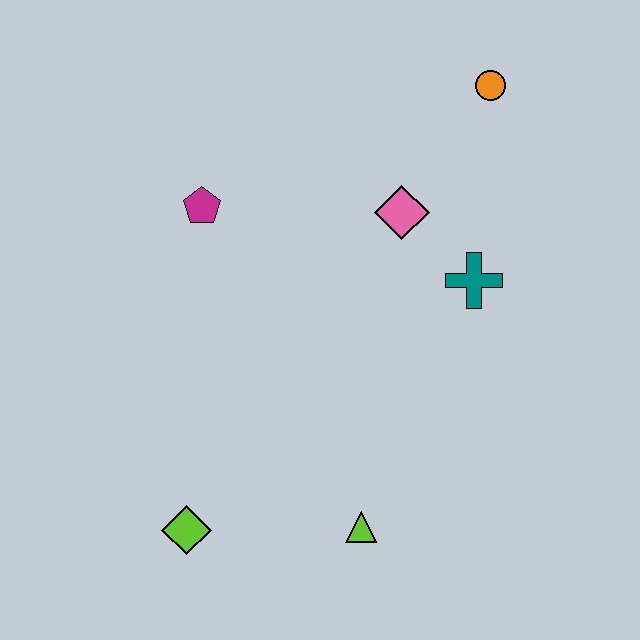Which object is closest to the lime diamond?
The lime triangle is closest to the lime diamond.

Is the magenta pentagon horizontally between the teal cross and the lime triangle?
No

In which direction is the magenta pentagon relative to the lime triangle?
The magenta pentagon is above the lime triangle.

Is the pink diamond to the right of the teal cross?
No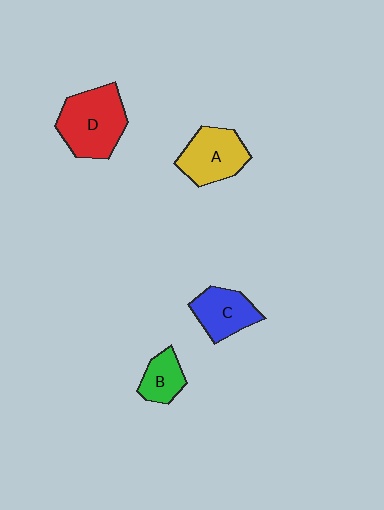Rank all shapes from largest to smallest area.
From largest to smallest: D (red), A (yellow), C (blue), B (green).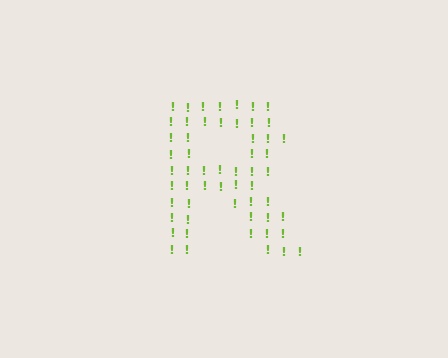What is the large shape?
The large shape is the letter R.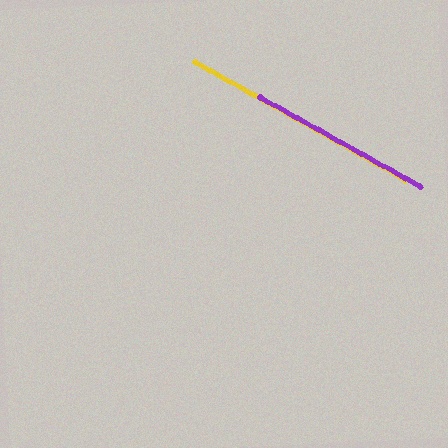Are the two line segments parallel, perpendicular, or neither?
Parallel — their directions differ by only 0.1°.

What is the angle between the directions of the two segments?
Approximately 0 degrees.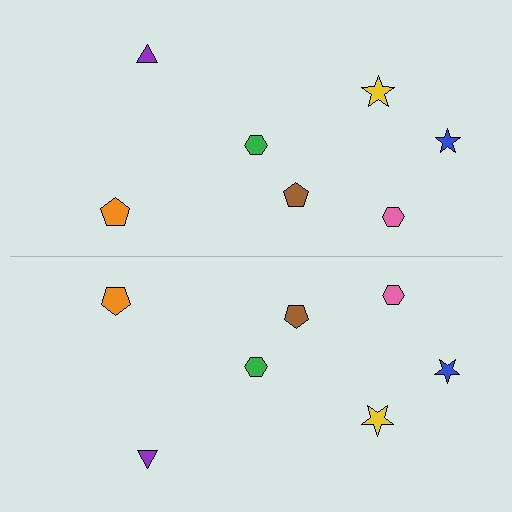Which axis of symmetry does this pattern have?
The pattern has a horizontal axis of symmetry running through the center of the image.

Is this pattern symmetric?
Yes, this pattern has bilateral (reflection) symmetry.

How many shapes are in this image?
There are 14 shapes in this image.